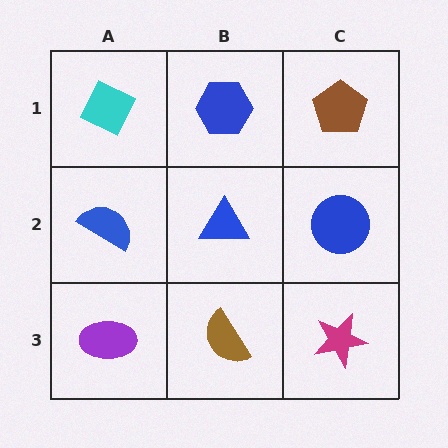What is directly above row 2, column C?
A brown pentagon.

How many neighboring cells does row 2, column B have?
4.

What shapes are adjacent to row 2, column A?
A cyan diamond (row 1, column A), a purple ellipse (row 3, column A), a blue triangle (row 2, column B).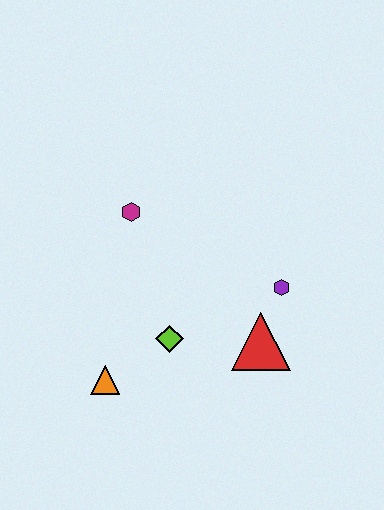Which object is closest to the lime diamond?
The orange triangle is closest to the lime diamond.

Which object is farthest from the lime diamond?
The magenta hexagon is farthest from the lime diamond.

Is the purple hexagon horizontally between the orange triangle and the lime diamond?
No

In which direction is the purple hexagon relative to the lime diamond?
The purple hexagon is to the right of the lime diamond.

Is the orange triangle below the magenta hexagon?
Yes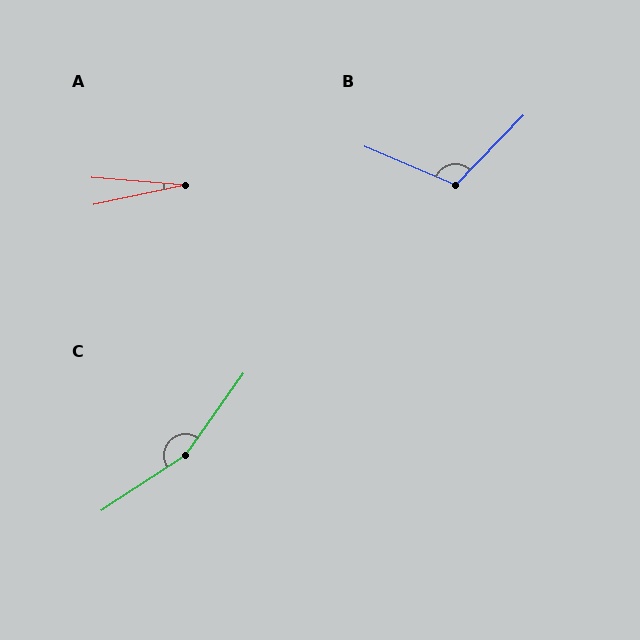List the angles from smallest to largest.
A (17°), B (111°), C (159°).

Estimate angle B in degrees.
Approximately 111 degrees.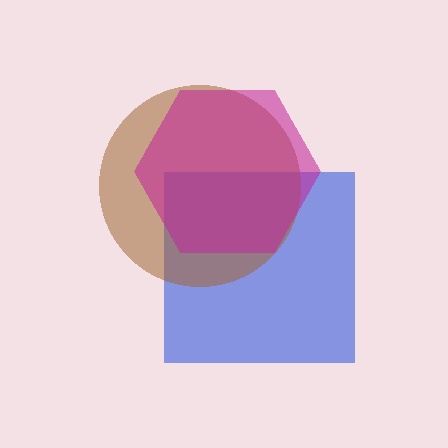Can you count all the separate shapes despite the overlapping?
Yes, there are 3 separate shapes.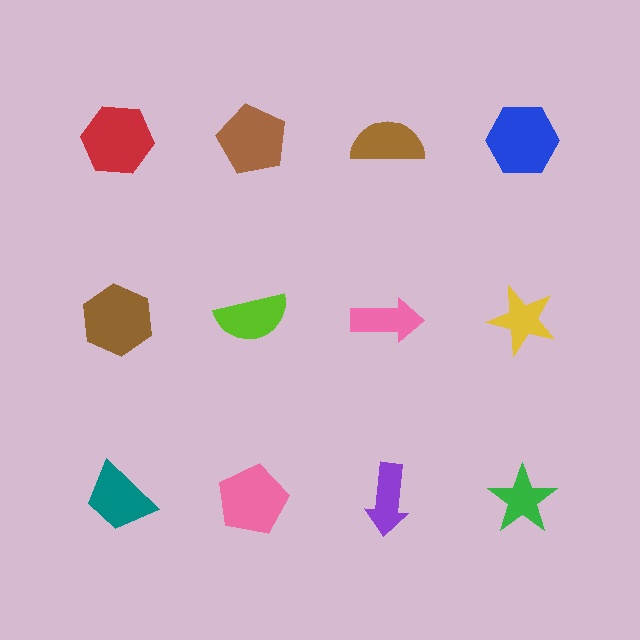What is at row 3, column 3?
A purple arrow.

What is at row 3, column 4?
A green star.